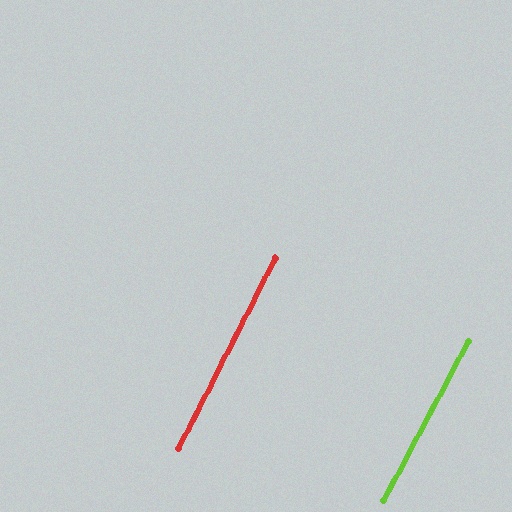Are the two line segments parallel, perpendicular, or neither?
Parallel — their directions differ by only 0.9°.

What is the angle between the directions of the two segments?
Approximately 1 degree.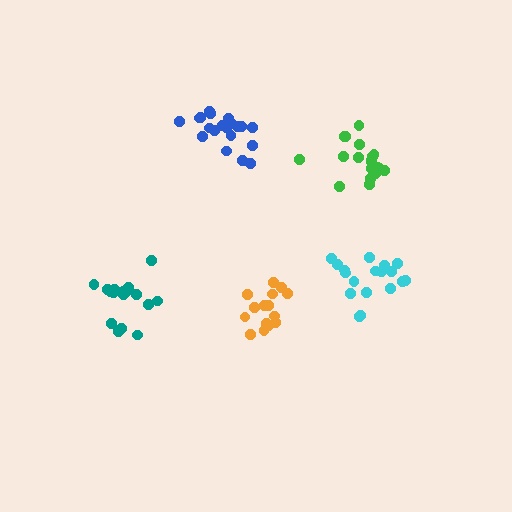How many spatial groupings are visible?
There are 5 spatial groupings.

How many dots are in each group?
Group 1: 18 dots, Group 2: 15 dots, Group 3: 20 dots, Group 4: 17 dots, Group 5: 21 dots (91 total).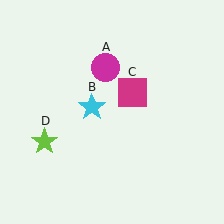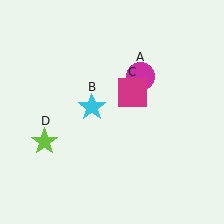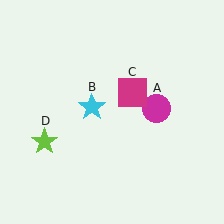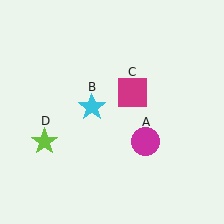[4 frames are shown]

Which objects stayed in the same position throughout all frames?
Cyan star (object B) and magenta square (object C) and lime star (object D) remained stationary.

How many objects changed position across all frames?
1 object changed position: magenta circle (object A).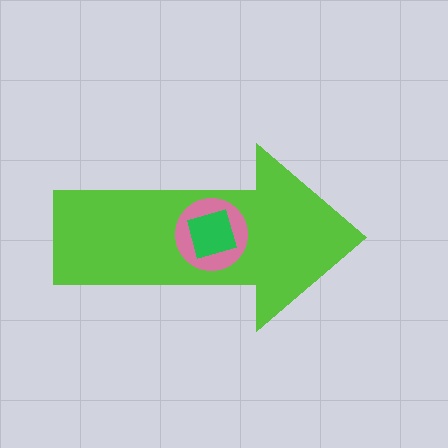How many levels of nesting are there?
3.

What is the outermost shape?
The lime arrow.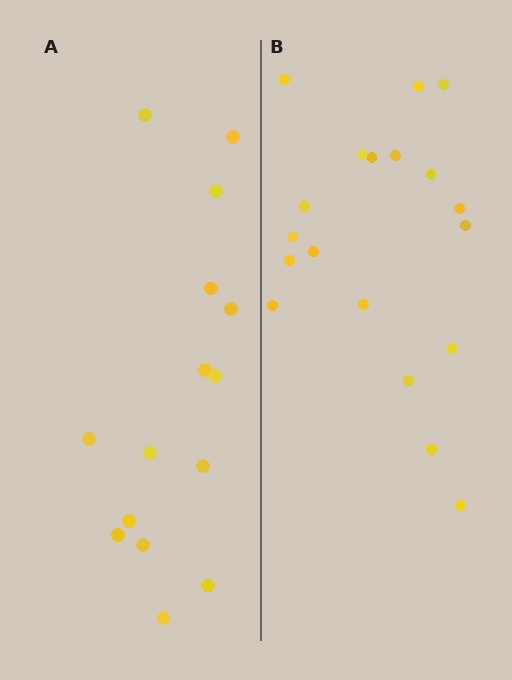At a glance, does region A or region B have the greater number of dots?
Region B (the right region) has more dots.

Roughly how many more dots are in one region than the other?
Region B has about 4 more dots than region A.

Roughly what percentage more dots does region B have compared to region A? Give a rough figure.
About 25% more.